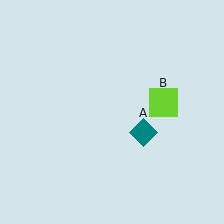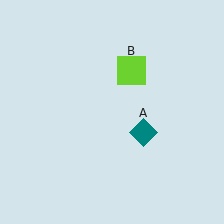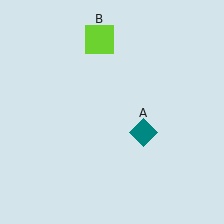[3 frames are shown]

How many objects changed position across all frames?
1 object changed position: lime square (object B).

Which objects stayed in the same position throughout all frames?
Teal diamond (object A) remained stationary.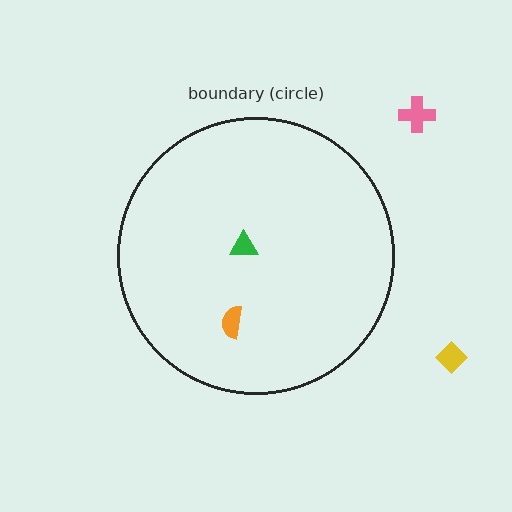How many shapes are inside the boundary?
2 inside, 2 outside.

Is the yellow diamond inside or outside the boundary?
Outside.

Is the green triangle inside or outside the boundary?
Inside.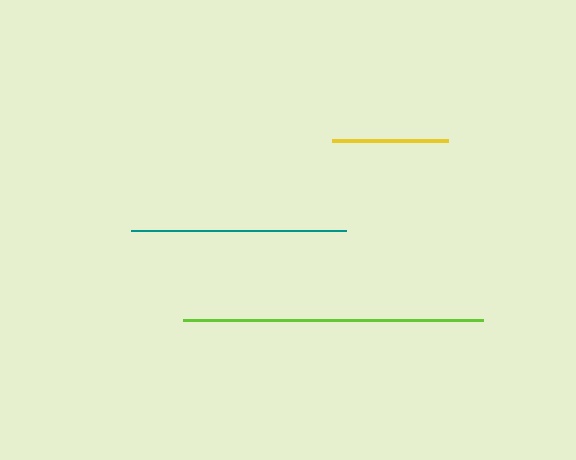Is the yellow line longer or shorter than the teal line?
The teal line is longer than the yellow line.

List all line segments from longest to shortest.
From longest to shortest: lime, teal, yellow.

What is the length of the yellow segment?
The yellow segment is approximately 116 pixels long.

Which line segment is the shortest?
The yellow line is the shortest at approximately 116 pixels.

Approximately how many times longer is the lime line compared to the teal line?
The lime line is approximately 1.4 times the length of the teal line.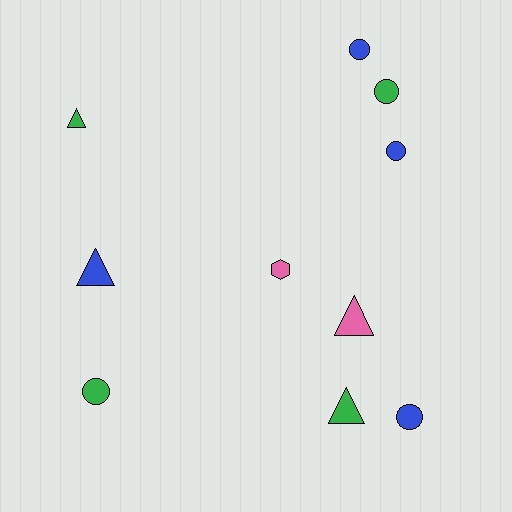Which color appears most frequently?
Green, with 4 objects.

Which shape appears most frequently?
Circle, with 5 objects.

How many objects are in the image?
There are 10 objects.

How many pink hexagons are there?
There is 1 pink hexagon.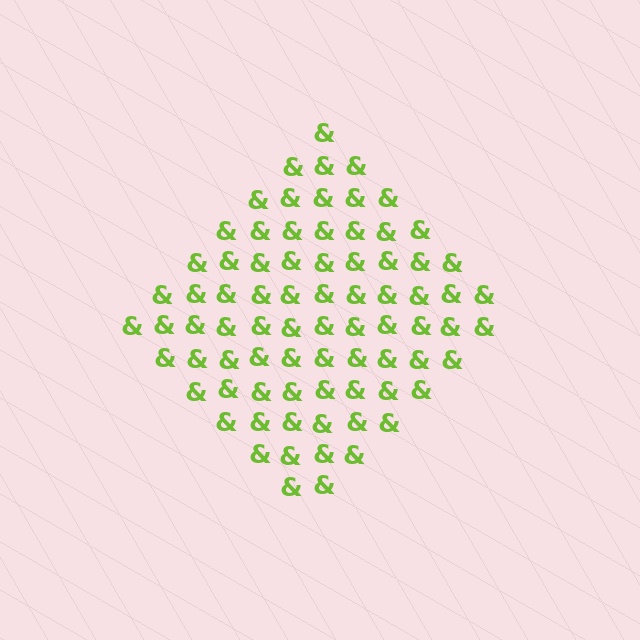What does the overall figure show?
The overall figure shows a diamond.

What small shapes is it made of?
It is made of small ampersands.